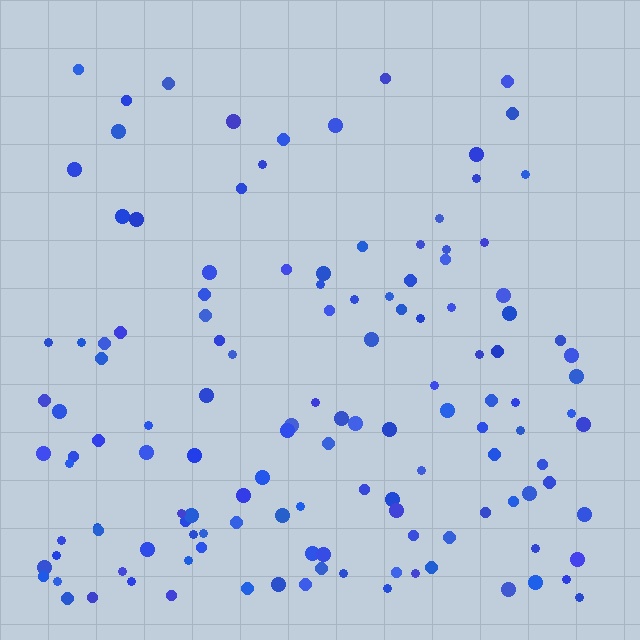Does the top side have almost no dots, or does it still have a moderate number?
Still a moderate number, just noticeably fewer than the bottom.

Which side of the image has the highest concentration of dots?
The bottom.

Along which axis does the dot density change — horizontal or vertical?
Vertical.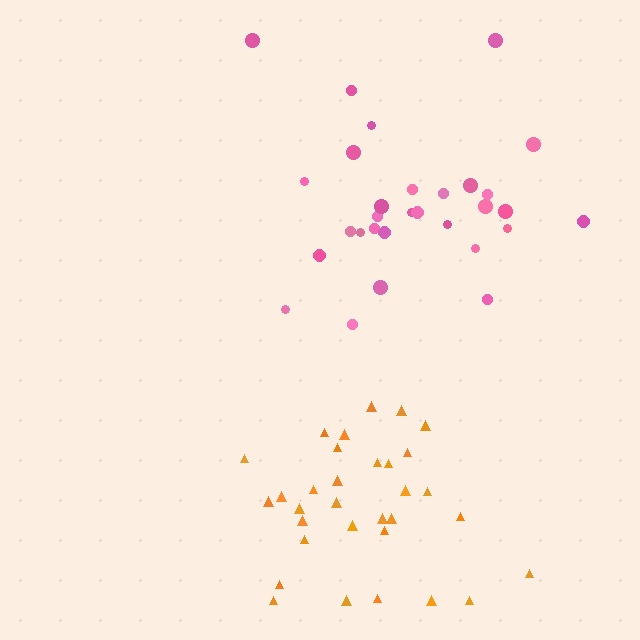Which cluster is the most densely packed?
Orange.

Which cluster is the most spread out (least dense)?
Pink.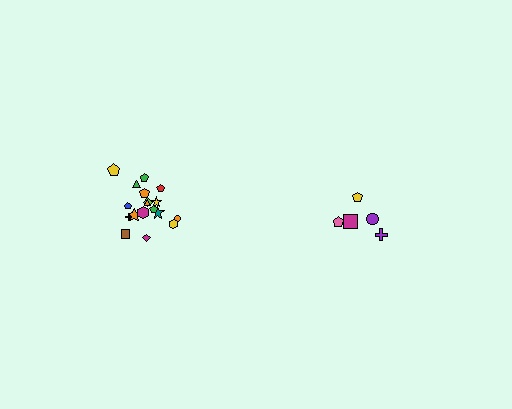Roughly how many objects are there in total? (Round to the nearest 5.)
Roughly 25 objects in total.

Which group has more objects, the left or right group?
The left group.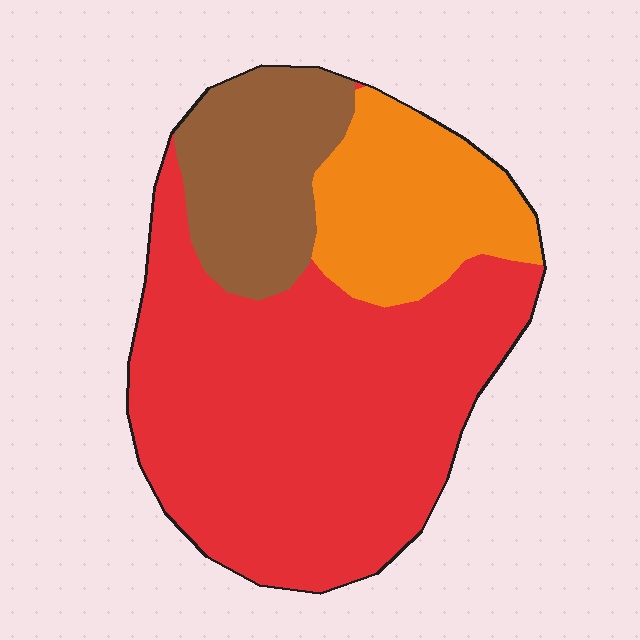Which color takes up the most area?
Red, at roughly 60%.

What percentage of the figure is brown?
Brown takes up less than a quarter of the figure.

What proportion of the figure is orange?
Orange covers about 20% of the figure.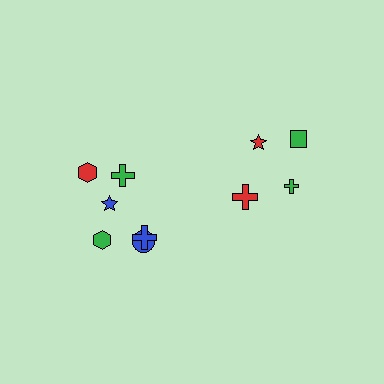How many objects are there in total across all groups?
There are 10 objects.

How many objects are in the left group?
There are 6 objects.